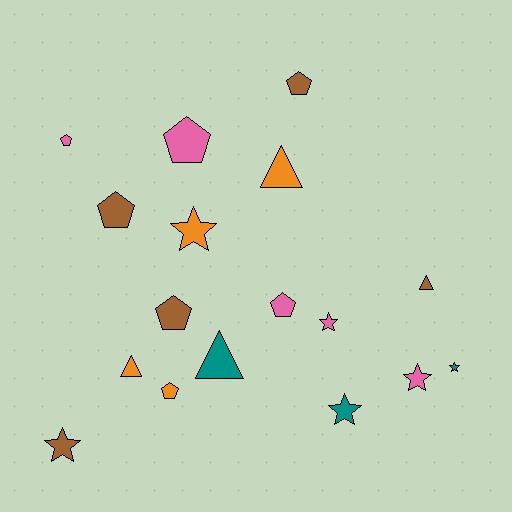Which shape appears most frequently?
Pentagon, with 7 objects.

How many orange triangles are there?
There are 2 orange triangles.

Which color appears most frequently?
Brown, with 5 objects.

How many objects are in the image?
There are 17 objects.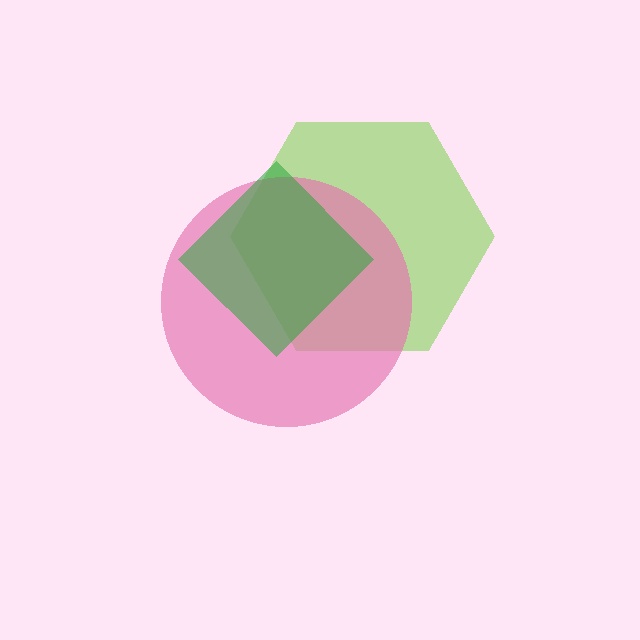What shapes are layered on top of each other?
The layered shapes are: a lime hexagon, a pink circle, a green diamond.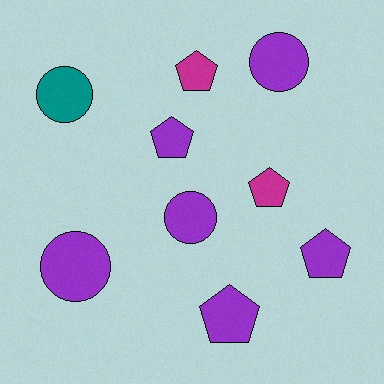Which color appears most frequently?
Purple, with 6 objects.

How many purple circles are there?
There are 3 purple circles.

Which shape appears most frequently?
Pentagon, with 5 objects.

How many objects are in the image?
There are 9 objects.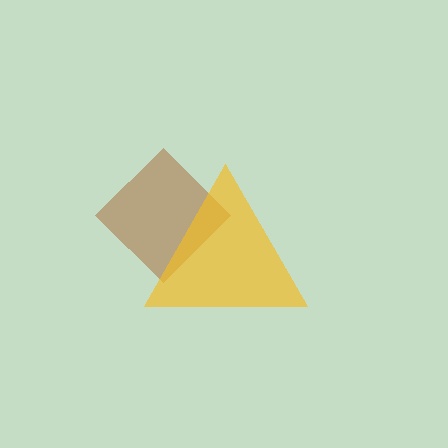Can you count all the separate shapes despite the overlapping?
Yes, there are 2 separate shapes.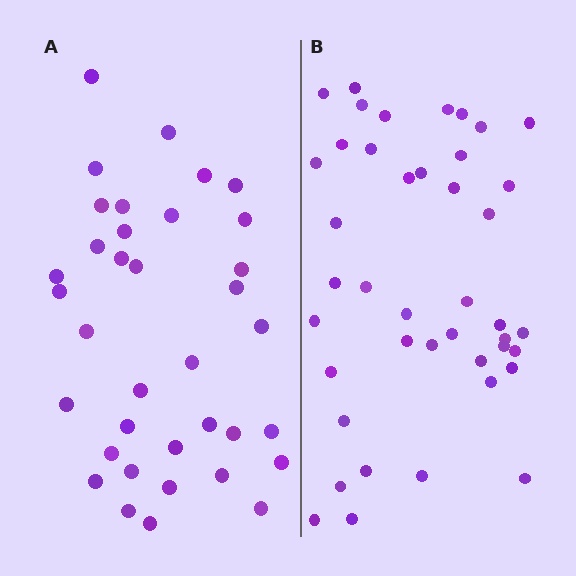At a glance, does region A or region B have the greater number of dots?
Region B (the right region) has more dots.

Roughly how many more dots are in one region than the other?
Region B has about 6 more dots than region A.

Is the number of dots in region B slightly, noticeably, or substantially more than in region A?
Region B has only slightly more — the two regions are fairly close. The ratio is roughly 1.2 to 1.